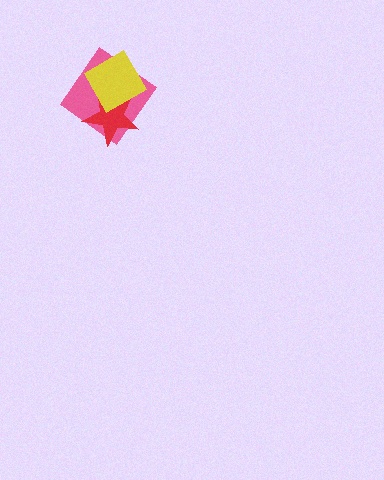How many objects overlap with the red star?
2 objects overlap with the red star.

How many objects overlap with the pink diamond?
2 objects overlap with the pink diamond.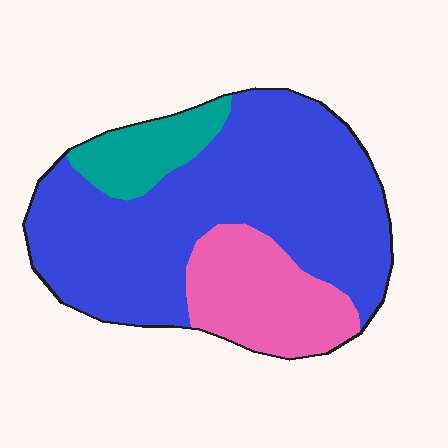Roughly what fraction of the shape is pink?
Pink covers around 20% of the shape.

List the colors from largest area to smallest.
From largest to smallest: blue, pink, teal.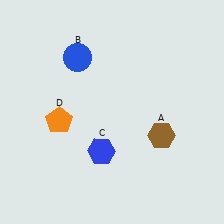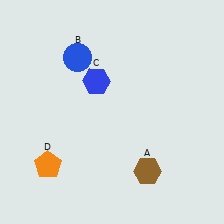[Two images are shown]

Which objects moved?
The objects that moved are: the brown hexagon (A), the blue hexagon (C), the orange pentagon (D).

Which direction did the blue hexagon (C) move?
The blue hexagon (C) moved up.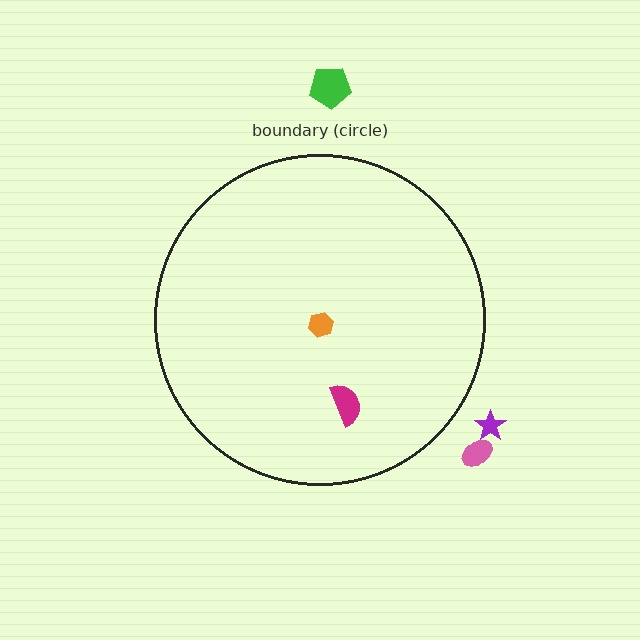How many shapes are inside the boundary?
2 inside, 3 outside.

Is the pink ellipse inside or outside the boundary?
Outside.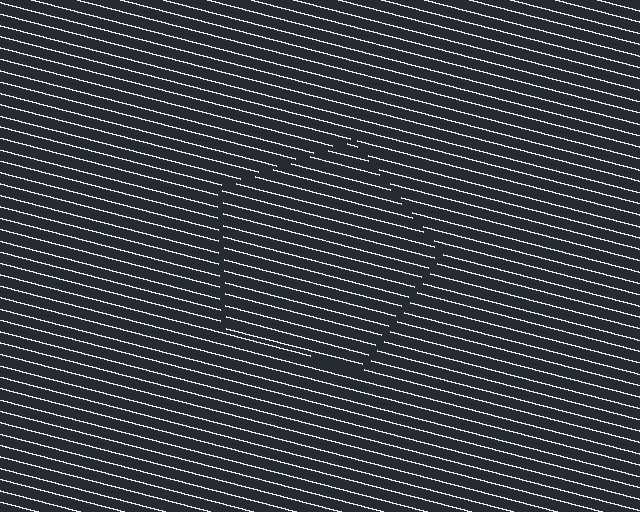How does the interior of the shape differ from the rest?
The interior of the shape contains the same grating, shifted by half a period — the contour is defined by the phase discontinuity where line-ends from the inner and outer gratings abut.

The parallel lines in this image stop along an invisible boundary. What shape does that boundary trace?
An illusory pentagon. The interior of the shape contains the same grating, shifted by half a period — the contour is defined by the phase discontinuity where line-ends from the inner and outer gratings abut.